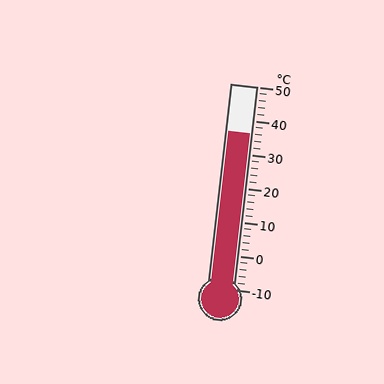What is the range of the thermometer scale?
The thermometer scale ranges from -10°C to 50°C.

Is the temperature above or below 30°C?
The temperature is above 30°C.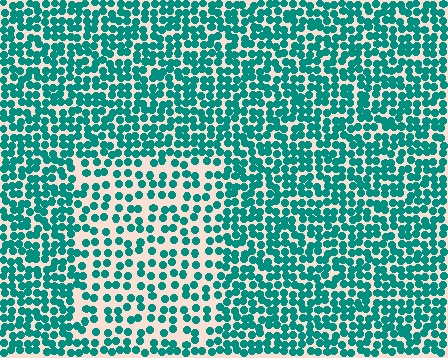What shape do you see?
I see a rectangle.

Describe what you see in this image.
The image contains small teal elements arranged at two different densities. A rectangle-shaped region is visible where the elements are less densely packed than the surrounding area.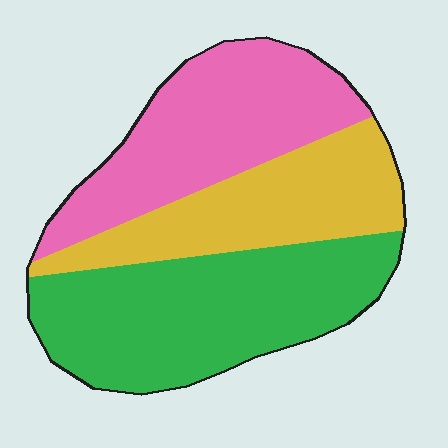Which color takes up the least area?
Yellow, at roughly 25%.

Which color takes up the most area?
Green, at roughly 40%.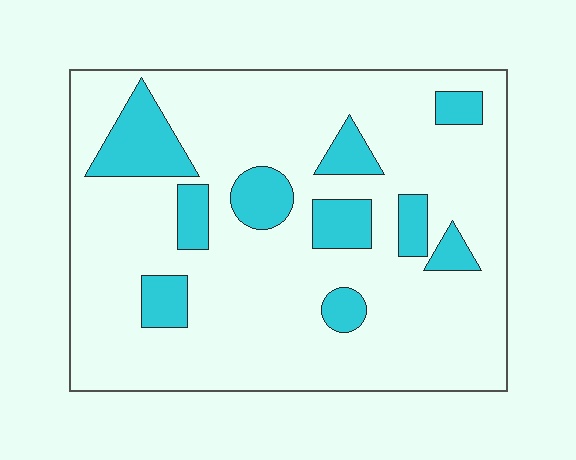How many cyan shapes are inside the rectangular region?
10.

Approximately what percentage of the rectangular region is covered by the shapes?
Approximately 20%.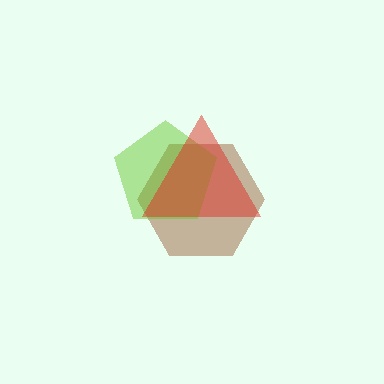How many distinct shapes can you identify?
There are 3 distinct shapes: a brown hexagon, a lime pentagon, a red triangle.